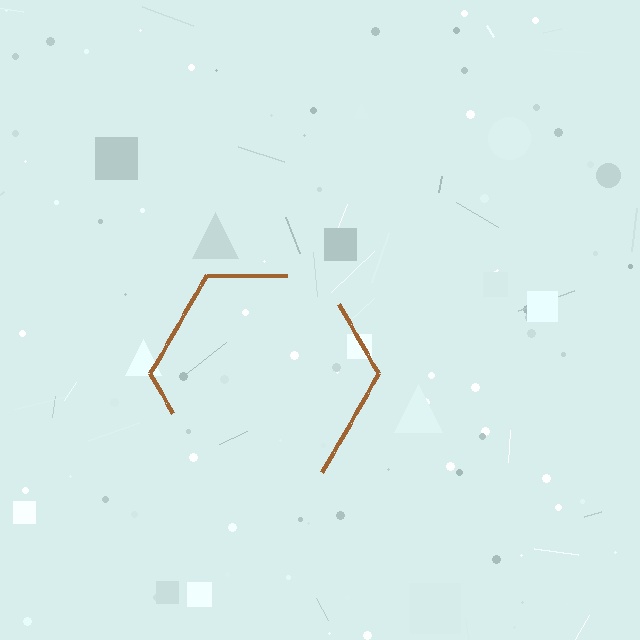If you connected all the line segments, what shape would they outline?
They would outline a hexagon.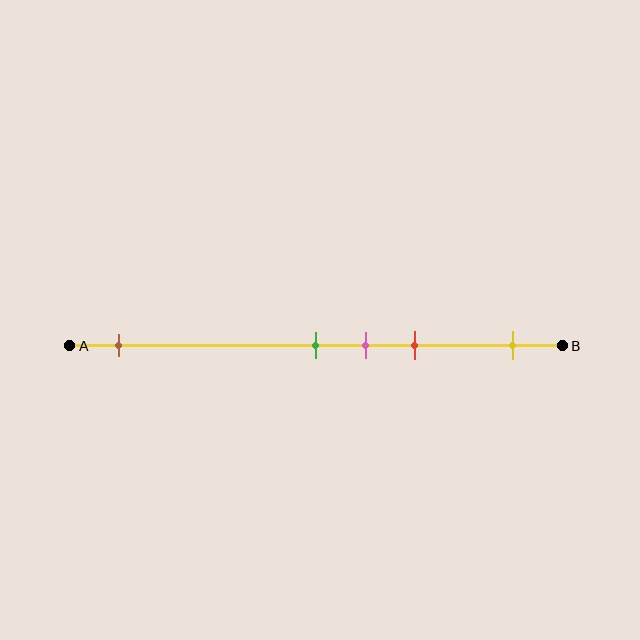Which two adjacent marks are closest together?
The green and pink marks are the closest adjacent pair.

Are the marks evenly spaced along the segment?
No, the marks are not evenly spaced.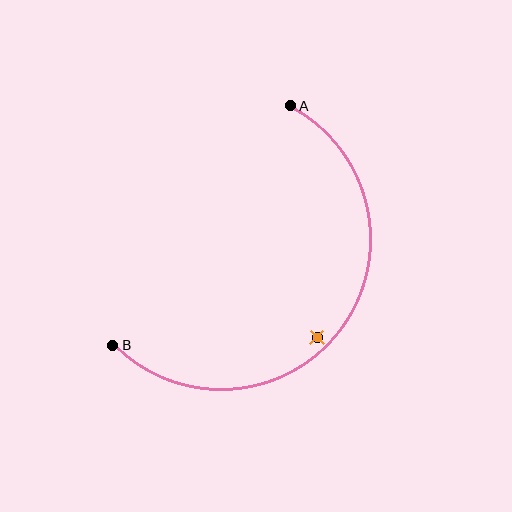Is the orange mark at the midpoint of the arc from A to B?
No — the orange mark does not lie on the arc at all. It sits slightly inside the curve.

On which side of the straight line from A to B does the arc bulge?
The arc bulges below and to the right of the straight line connecting A and B.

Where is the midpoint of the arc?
The arc midpoint is the point on the curve farthest from the straight line joining A and B. It sits below and to the right of that line.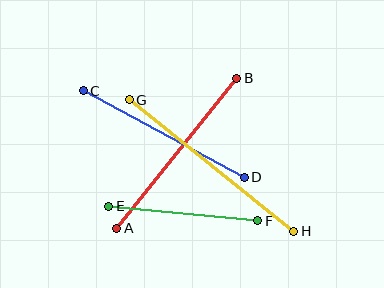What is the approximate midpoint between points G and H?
The midpoint is at approximately (212, 166) pixels.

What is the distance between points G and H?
The distance is approximately 211 pixels.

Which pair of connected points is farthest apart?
Points G and H are farthest apart.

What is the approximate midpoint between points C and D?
The midpoint is at approximately (164, 134) pixels.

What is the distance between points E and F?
The distance is approximately 150 pixels.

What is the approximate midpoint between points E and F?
The midpoint is at approximately (183, 213) pixels.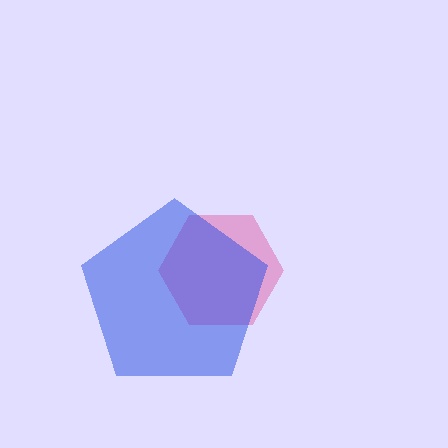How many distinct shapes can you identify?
There are 2 distinct shapes: a pink hexagon, a blue pentagon.